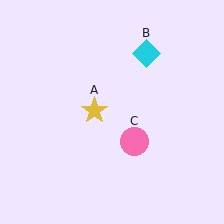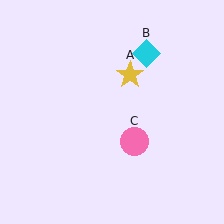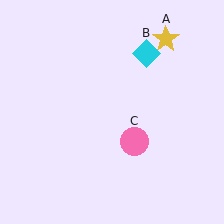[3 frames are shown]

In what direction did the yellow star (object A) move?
The yellow star (object A) moved up and to the right.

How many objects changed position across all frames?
1 object changed position: yellow star (object A).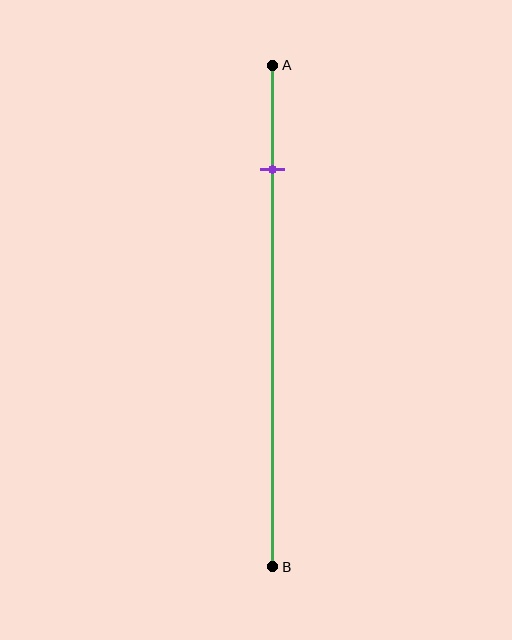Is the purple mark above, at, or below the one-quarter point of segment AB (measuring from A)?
The purple mark is above the one-quarter point of segment AB.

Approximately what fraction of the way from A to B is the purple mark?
The purple mark is approximately 20% of the way from A to B.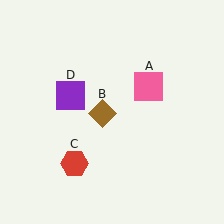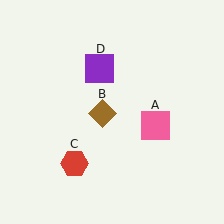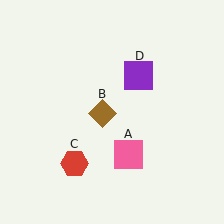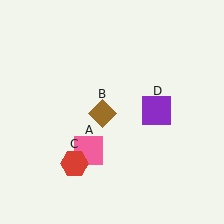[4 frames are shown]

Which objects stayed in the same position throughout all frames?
Brown diamond (object B) and red hexagon (object C) remained stationary.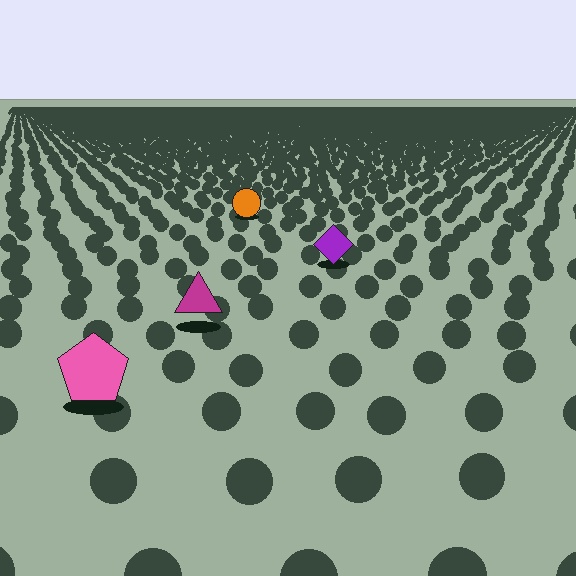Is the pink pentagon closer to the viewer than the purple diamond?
Yes. The pink pentagon is closer — you can tell from the texture gradient: the ground texture is coarser near it.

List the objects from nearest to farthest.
From nearest to farthest: the pink pentagon, the magenta triangle, the purple diamond, the orange circle.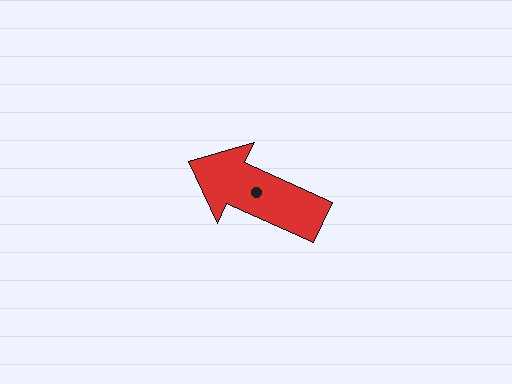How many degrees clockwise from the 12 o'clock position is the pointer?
Approximately 294 degrees.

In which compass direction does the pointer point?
Northwest.